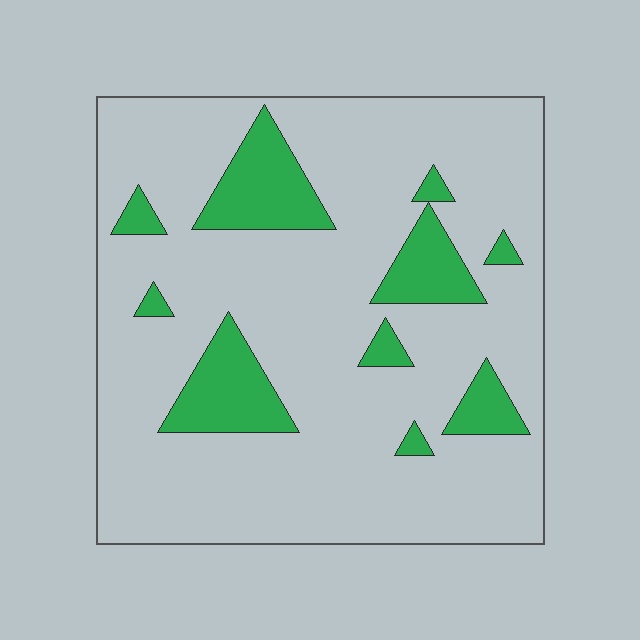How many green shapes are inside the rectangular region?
10.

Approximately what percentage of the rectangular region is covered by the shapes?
Approximately 15%.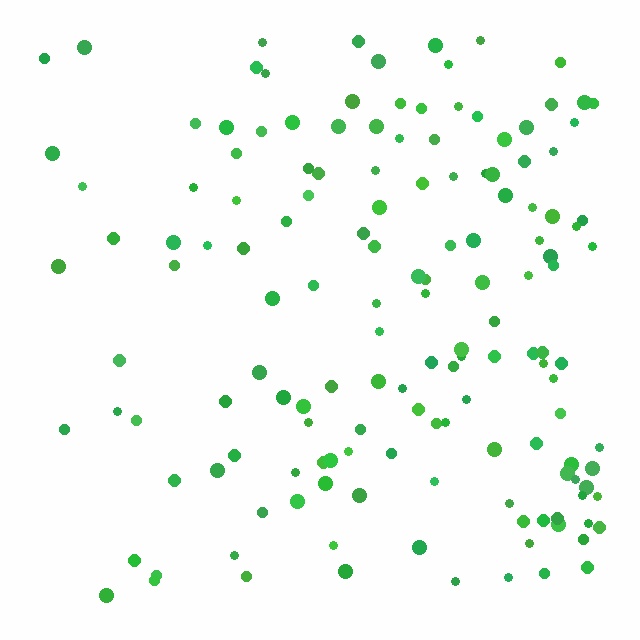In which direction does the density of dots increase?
From left to right, with the right side densest.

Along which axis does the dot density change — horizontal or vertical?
Horizontal.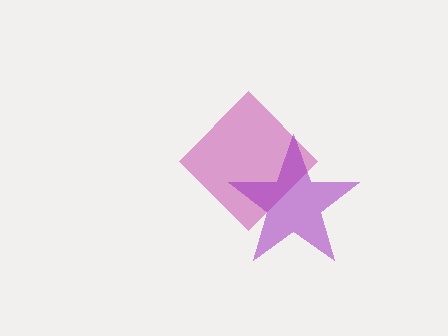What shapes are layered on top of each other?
The layered shapes are: a magenta diamond, a purple star.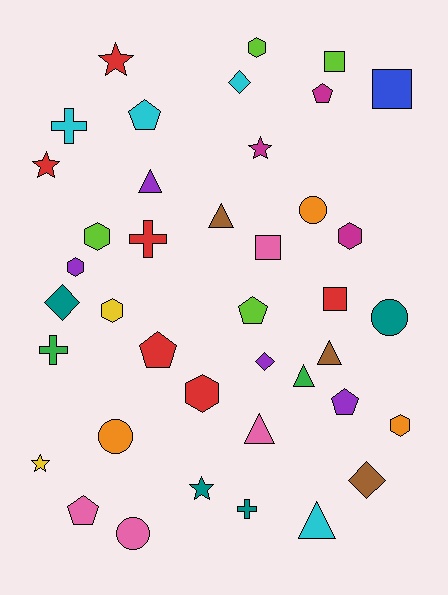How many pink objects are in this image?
There are 4 pink objects.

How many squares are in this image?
There are 4 squares.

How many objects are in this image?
There are 40 objects.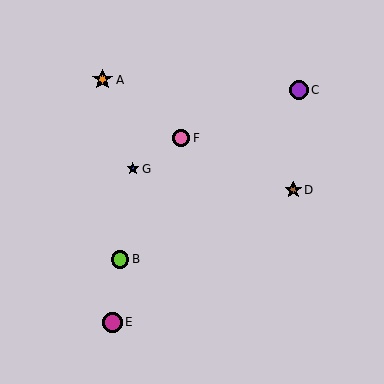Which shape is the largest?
The orange star (labeled A) is the largest.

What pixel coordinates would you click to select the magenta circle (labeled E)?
Click at (112, 322) to select the magenta circle E.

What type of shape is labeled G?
Shape G is a blue star.